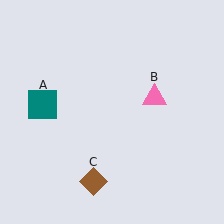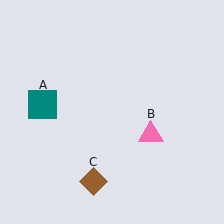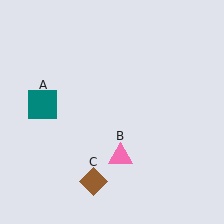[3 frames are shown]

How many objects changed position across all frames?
1 object changed position: pink triangle (object B).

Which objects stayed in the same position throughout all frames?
Teal square (object A) and brown diamond (object C) remained stationary.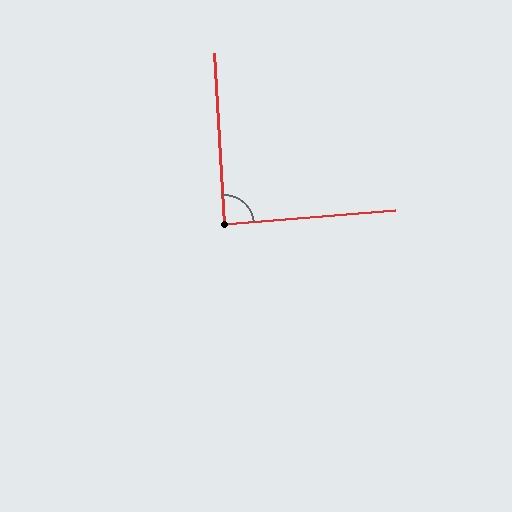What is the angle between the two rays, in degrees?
Approximately 88 degrees.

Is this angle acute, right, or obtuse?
It is approximately a right angle.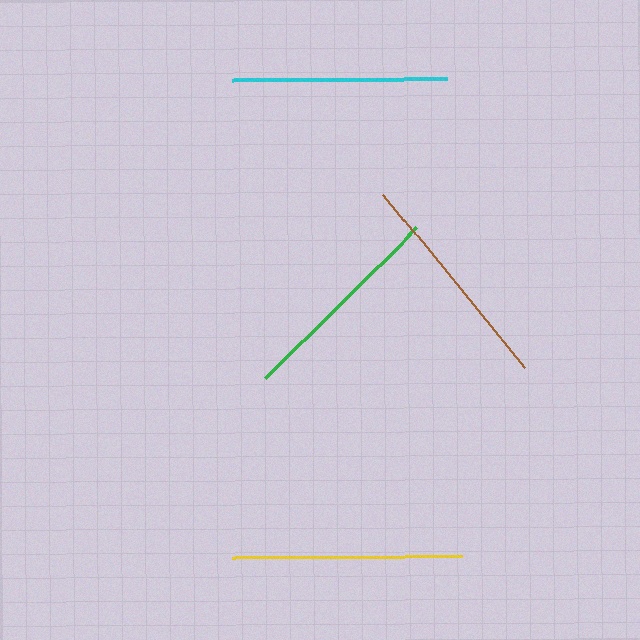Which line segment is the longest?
The yellow line is the longest at approximately 231 pixels.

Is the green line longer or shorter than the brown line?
The brown line is longer than the green line.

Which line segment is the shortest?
The green line is the shortest at approximately 214 pixels.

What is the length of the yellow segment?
The yellow segment is approximately 231 pixels long.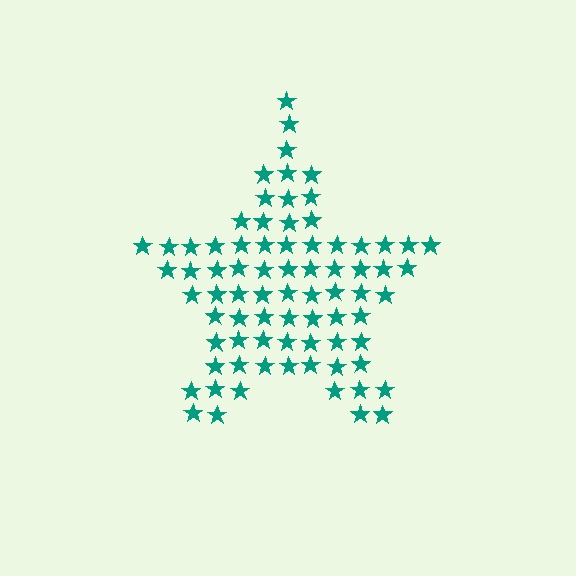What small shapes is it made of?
It is made of small stars.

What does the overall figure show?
The overall figure shows a star.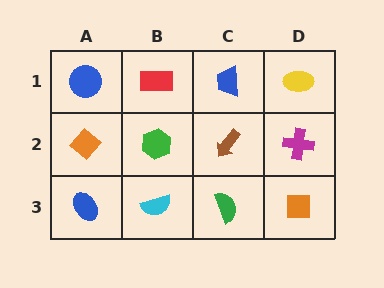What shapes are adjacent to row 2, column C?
A blue trapezoid (row 1, column C), a green semicircle (row 3, column C), a green hexagon (row 2, column B), a magenta cross (row 2, column D).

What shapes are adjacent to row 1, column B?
A green hexagon (row 2, column B), a blue circle (row 1, column A), a blue trapezoid (row 1, column C).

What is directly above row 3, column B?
A green hexagon.